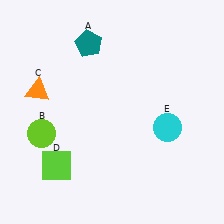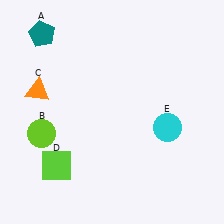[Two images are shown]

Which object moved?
The teal pentagon (A) moved left.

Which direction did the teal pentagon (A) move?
The teal pentagon (A) moved left.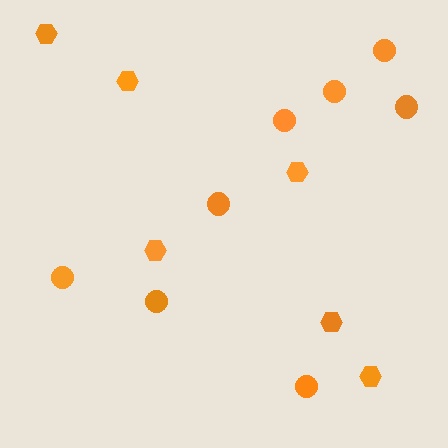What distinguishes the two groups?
There are 2 groups: one group of circles (8) and one group of hexagons (6).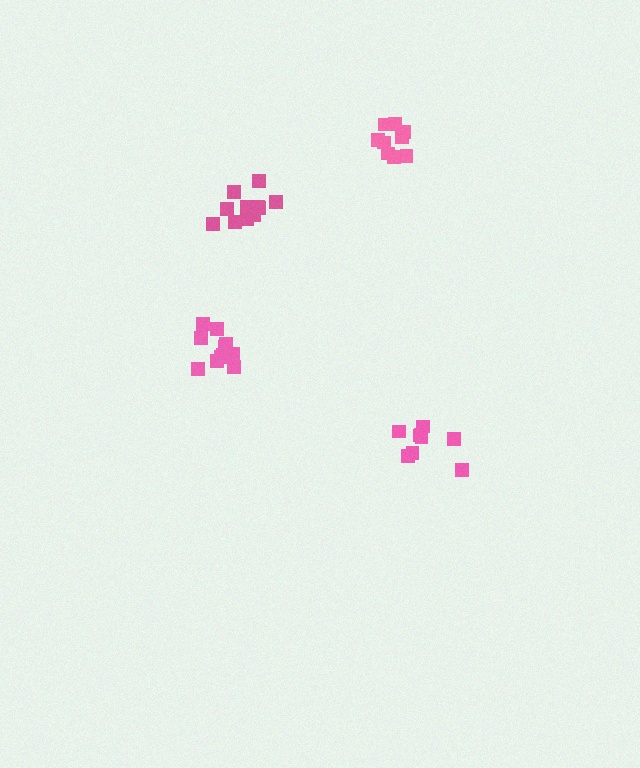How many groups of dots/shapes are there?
There are 4 groups.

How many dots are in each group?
Group 1: 9 dots, Group 2: 11 dots, Group 3: 11 dots, Group 4: 9 dots (40 total).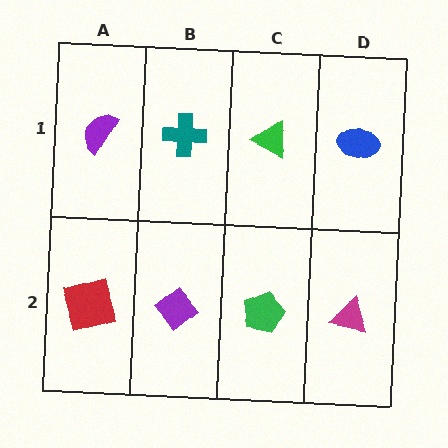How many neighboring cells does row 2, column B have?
3.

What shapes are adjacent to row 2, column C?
A green triangle (row 1, column C), a purple diamond (row 2, column B), a magenta triangle (row 2, column D).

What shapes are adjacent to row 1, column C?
A green pentagon (row 2, column C), a teal cross (row 1, column B), a blue ellipse (row 1, column D).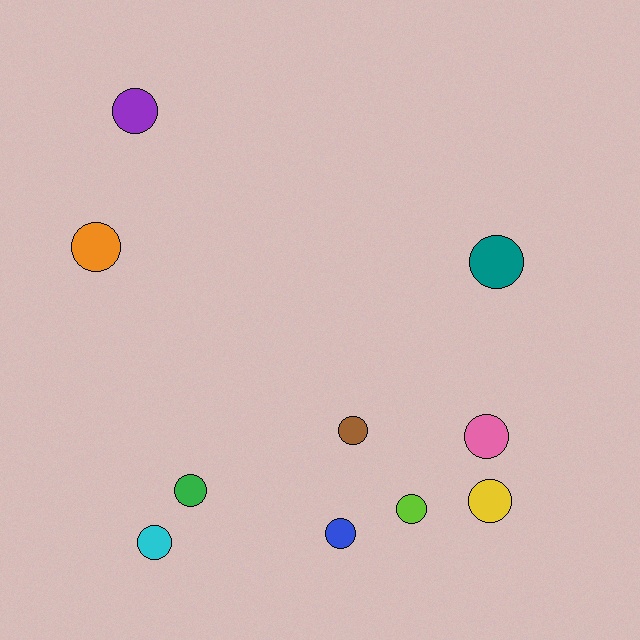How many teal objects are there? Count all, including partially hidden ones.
There is 1 teal object.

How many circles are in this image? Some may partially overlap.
There are 10 circles.